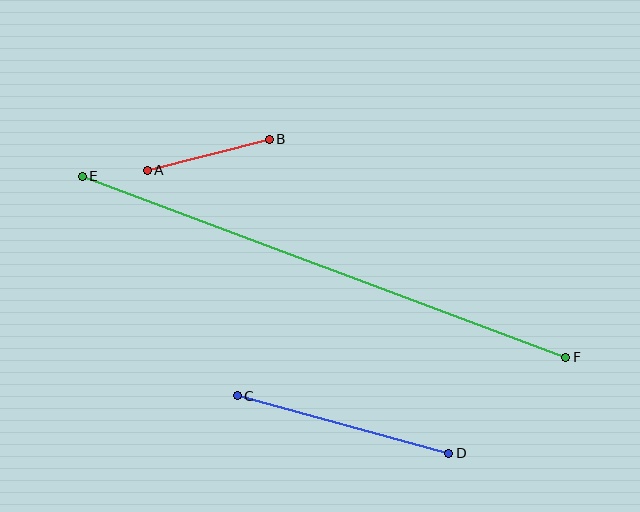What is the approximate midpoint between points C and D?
The midpoint is at approximately (343, 425) pixels.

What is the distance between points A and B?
The distance is approximately 126 pixels.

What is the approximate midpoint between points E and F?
The midpoint is at approximately (324, 267) pixels.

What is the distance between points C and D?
The distance is approximately 219 pixels.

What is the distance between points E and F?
The distance is approximately 516 pixels.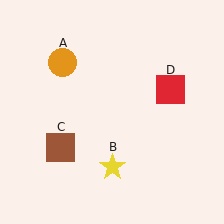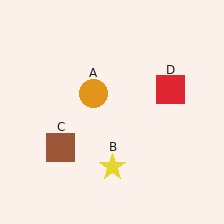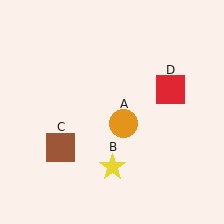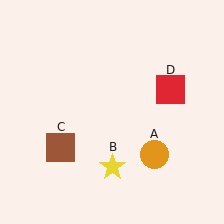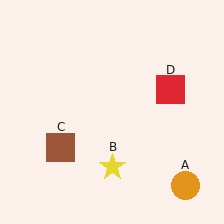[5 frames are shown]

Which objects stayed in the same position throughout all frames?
Yellow star (object B) and brown square (object C) and red square (object D) remained stationary.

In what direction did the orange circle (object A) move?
The orange circle (object A) moved down and to the right.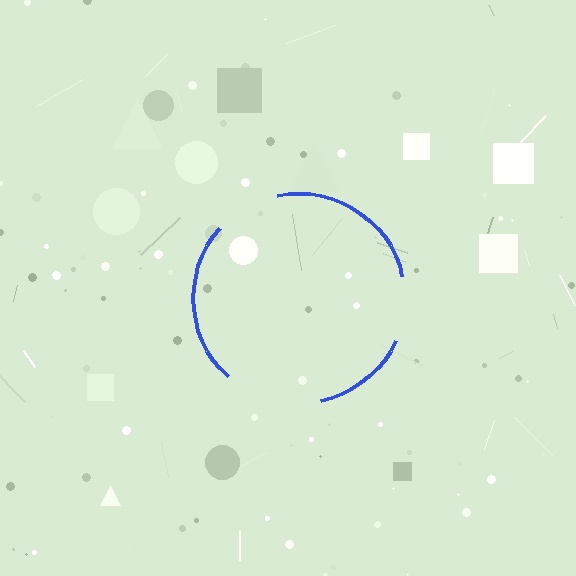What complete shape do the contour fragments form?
The contour fragments form a circle.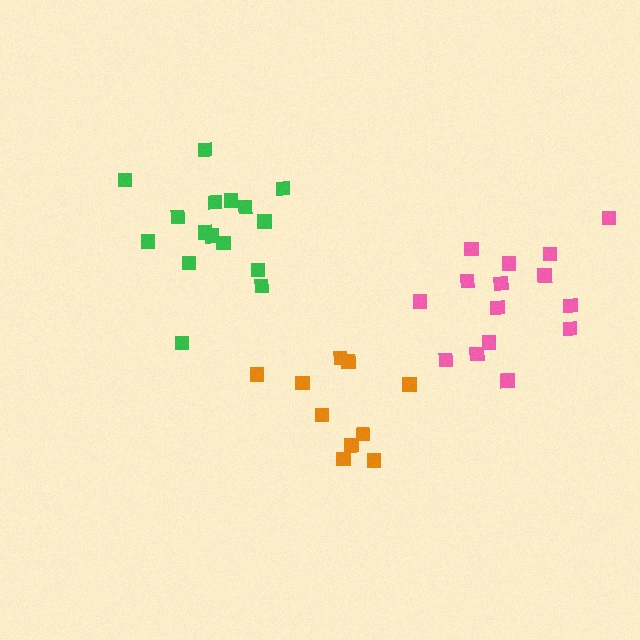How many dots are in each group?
Group 1: 16 dots, Group 2: 15 dots, Group 3: 10 dots (41 total).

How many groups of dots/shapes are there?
There are 3 groups.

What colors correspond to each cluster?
The clusters are colored: green, pink, orange.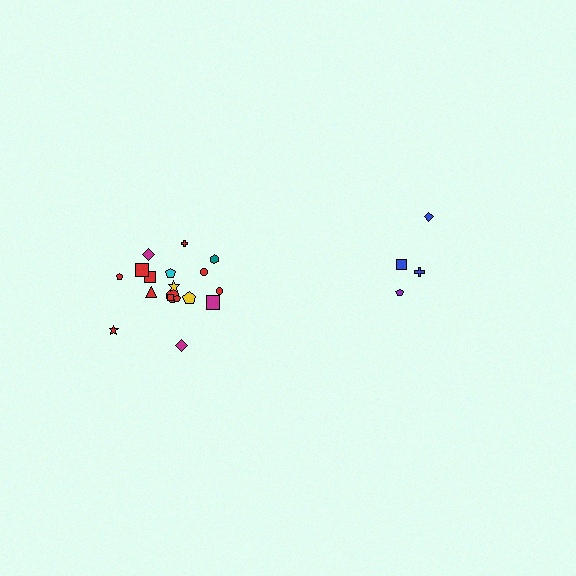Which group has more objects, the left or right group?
The left group.